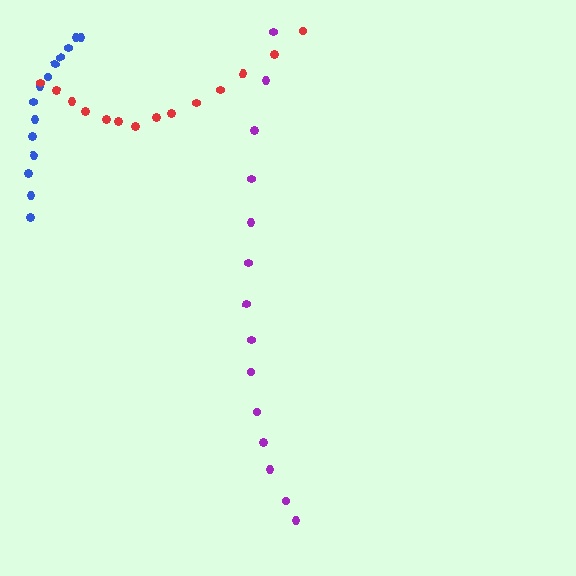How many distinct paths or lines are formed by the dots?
There are 3 distinct paths.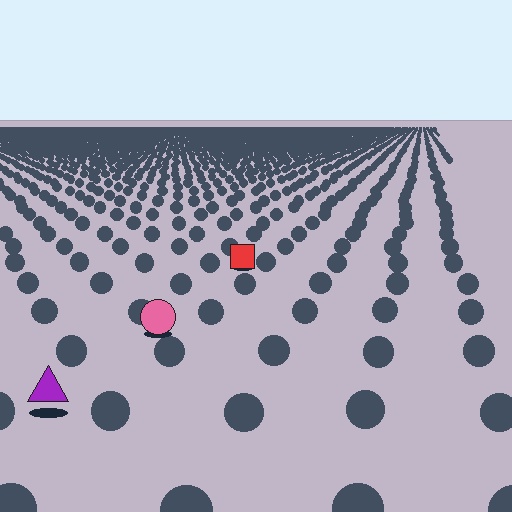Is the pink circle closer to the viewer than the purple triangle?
No. The purple triangle is closer — you can tell from the texture gradient: the ground texture is coarser near it.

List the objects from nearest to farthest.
From nearest to farthest: the purple triangle, the pink circle, the red square.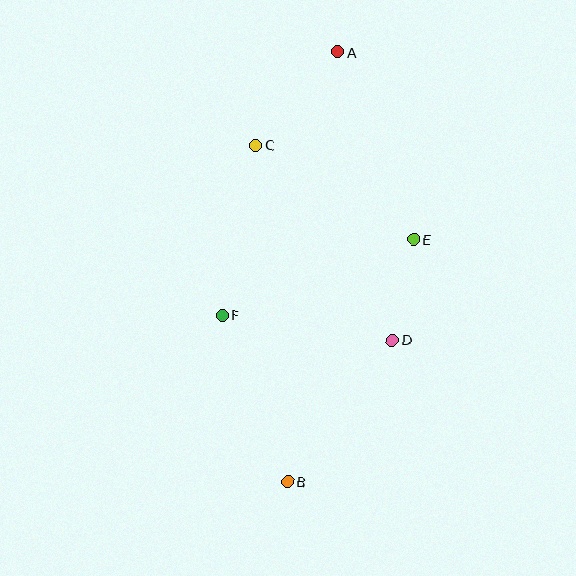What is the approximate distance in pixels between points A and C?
The distance between A and C is approximately 124 pixels.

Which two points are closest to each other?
Points D and E are closest to each other.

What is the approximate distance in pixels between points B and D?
The distance between B and D is approximately 176 pixels.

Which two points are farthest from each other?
Points A and B are farthest from each other.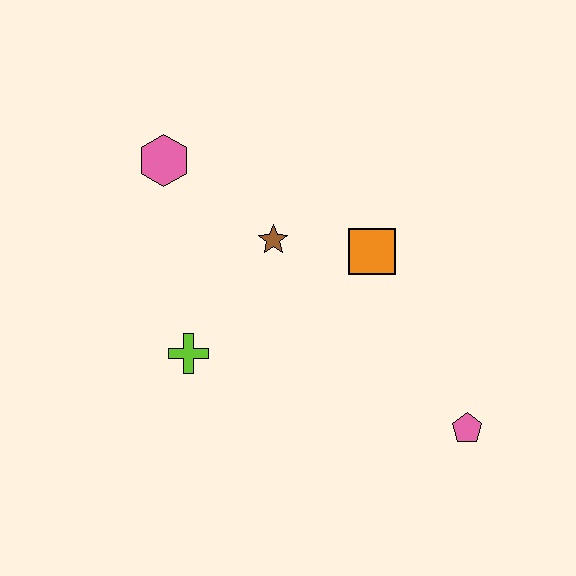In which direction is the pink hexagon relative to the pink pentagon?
The pink hexagon is to the left of the pink pentagon.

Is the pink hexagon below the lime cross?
No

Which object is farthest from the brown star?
The pink pentagon is farthest from the brown star.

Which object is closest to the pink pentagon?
The orange square is closest to the pink pentagon.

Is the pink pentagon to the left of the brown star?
No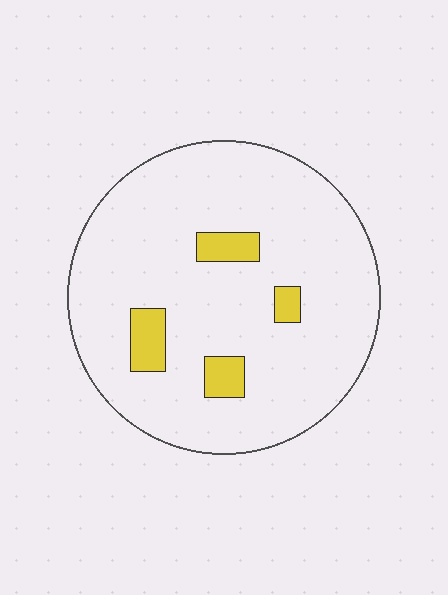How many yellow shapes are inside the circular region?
4.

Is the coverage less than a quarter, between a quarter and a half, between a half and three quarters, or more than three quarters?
Less than a quarter.